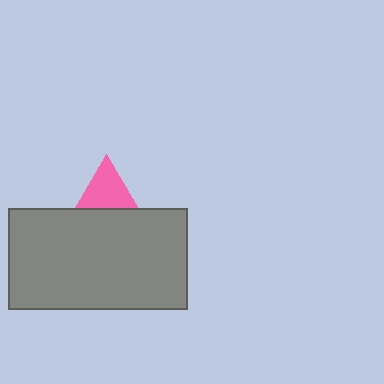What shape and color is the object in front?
The object in front is a gray rectangle.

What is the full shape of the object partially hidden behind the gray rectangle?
The partially hidden object is a pink triangle.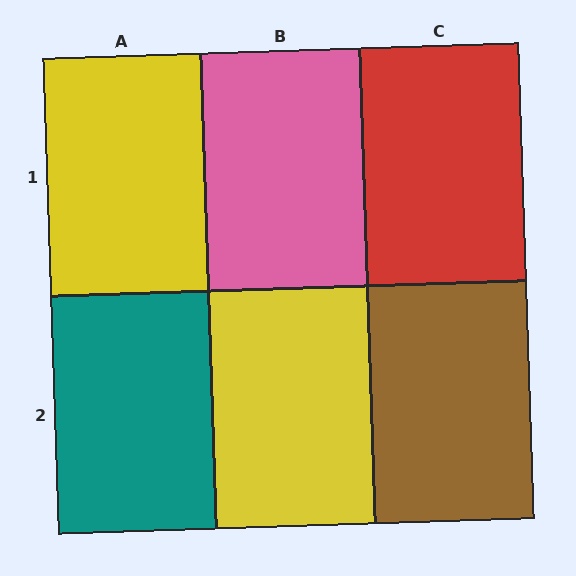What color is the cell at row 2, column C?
Brown.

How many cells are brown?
1 cell is brown.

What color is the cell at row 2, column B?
Yellow.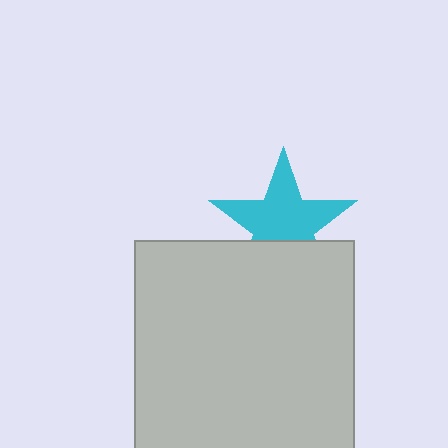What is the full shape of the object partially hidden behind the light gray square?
The partially hidden object is a cyan star.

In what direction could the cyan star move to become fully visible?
The cyan star could move up. That would shift it out from behind the light gray square entirely.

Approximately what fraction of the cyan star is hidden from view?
Roughly 31% of the cyan star is hidden behind the light gray square.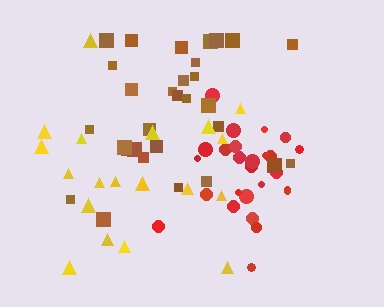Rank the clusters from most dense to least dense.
red, brown, yellow.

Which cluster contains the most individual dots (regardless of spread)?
Brown (30).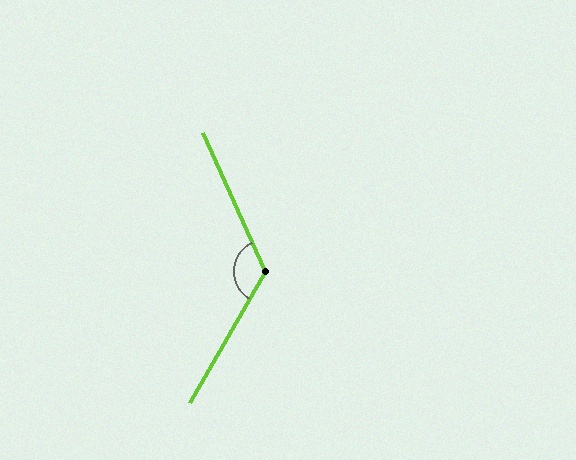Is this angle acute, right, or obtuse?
It is obtuse.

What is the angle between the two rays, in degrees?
Approximately 126 degrees.